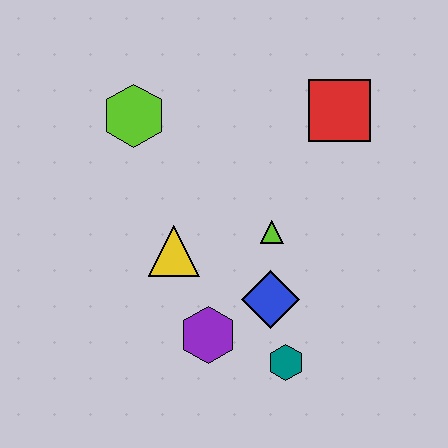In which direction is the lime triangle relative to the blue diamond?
The lime triangle is above the blue diamond.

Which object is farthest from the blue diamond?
The lime hexagon is farthest from the blue diamond.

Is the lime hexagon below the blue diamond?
No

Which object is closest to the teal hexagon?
The blue diamond is closest to the teal hexagon.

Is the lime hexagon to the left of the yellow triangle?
Yes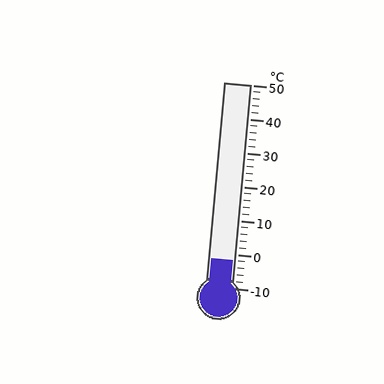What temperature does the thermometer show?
The thermometer shows approximately -2°C.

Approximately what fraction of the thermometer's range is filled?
The thermometer is filled to approximately 15% of its range.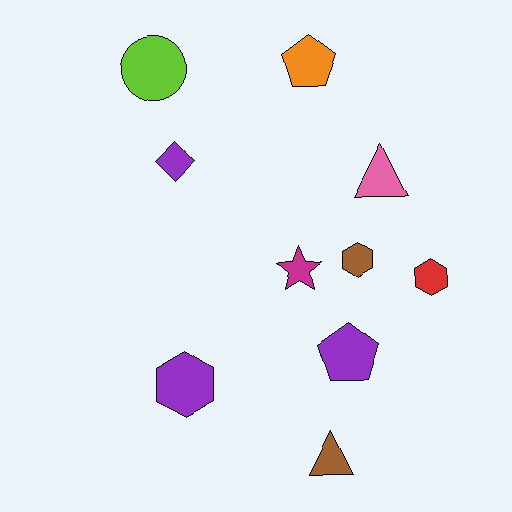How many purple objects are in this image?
There are 3 purple objects.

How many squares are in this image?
There are no squares.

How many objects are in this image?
There are 10 objects.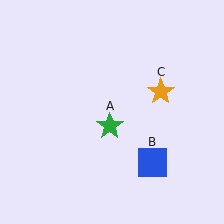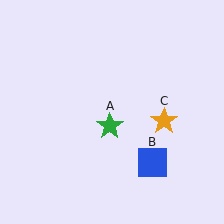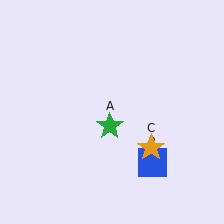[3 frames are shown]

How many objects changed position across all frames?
1 object changed position: orange star (object C).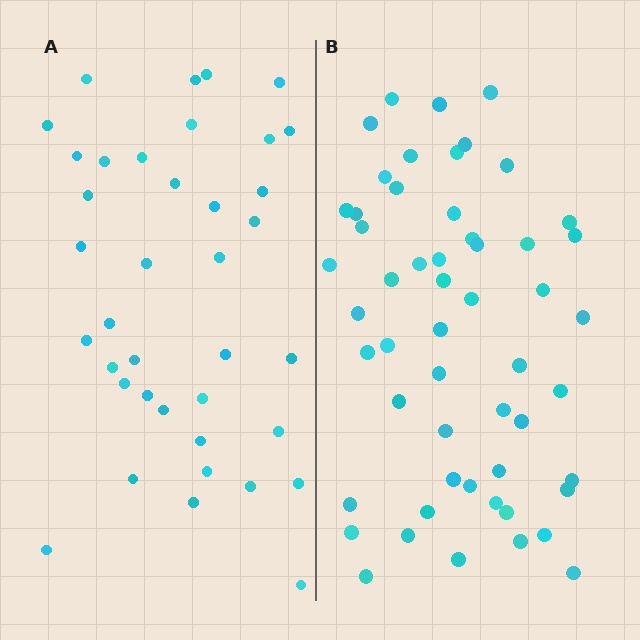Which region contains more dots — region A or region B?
Region B (the right region) has more dots.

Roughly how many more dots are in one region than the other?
Region B has approximately 15 more dots than region A.